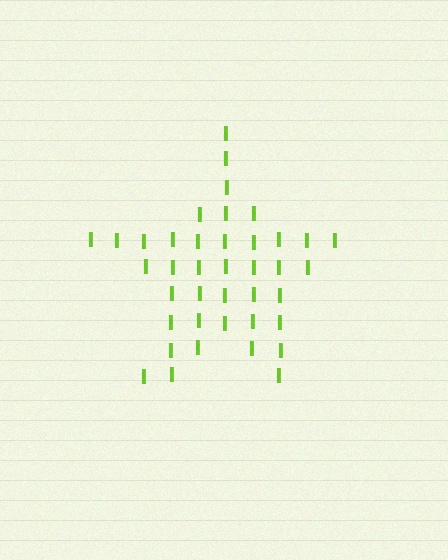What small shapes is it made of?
It is made of small letter I's.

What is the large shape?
The large shape is a star.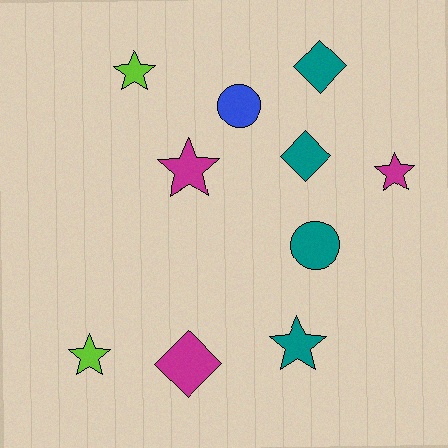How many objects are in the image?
There are 10 objects.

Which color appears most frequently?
Teal, with 4 objects.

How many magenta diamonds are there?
There is 1 magenta diamond.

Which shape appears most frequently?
Star, with 5 objects.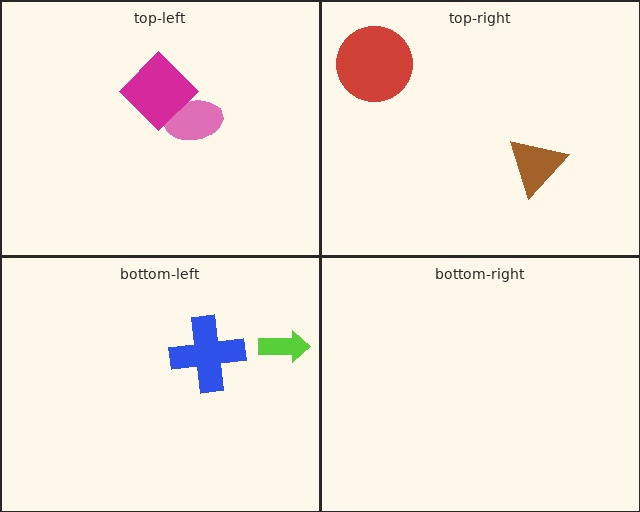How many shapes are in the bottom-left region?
2.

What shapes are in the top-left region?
The pink ellipse, the magenta diamond.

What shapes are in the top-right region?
The red circle, the brown triangle.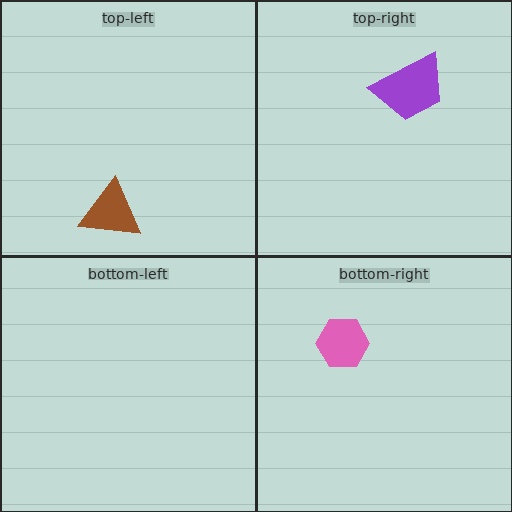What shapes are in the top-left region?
The brown triangle.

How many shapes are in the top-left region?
1.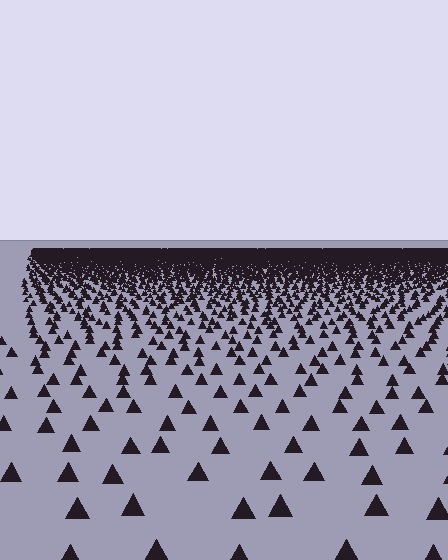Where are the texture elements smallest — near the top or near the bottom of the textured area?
Near the top.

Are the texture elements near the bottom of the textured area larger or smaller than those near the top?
Larger. Near the bottom, elements are closer to the viewer and appear at a bigger on-screen size.